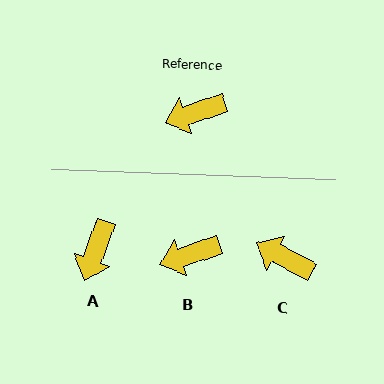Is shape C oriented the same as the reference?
No, it is off by about 47 degrees.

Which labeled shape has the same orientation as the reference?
B.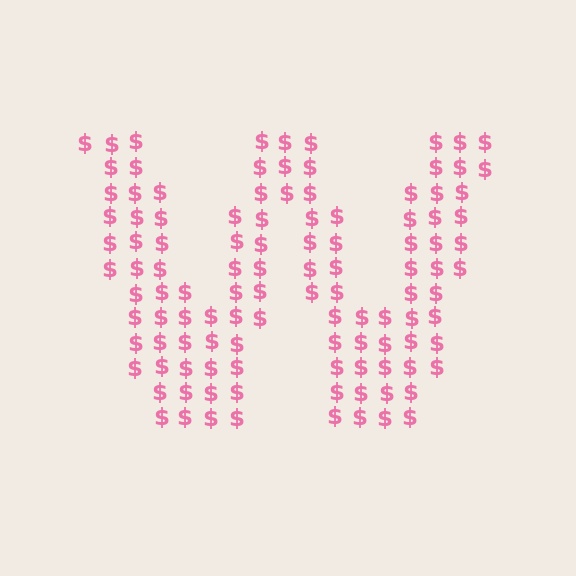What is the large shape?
The large shape is the letter W.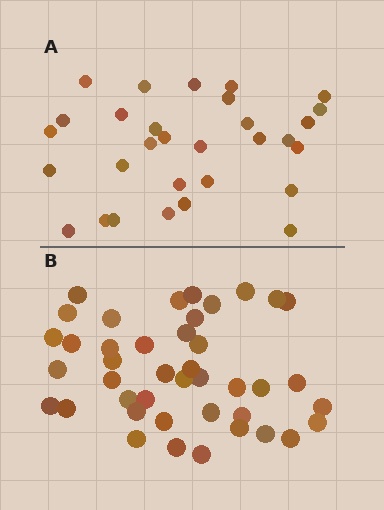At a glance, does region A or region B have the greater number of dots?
Region B (the bottom region) has more dots.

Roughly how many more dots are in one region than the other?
Region B has roughly 12 or so more dots than region A.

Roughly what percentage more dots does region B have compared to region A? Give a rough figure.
About 40% more.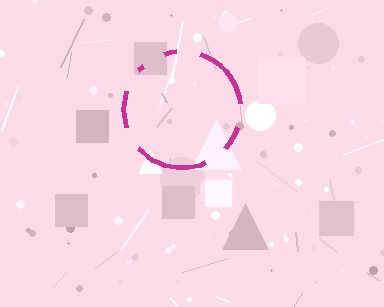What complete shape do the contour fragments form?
The contour fragments form a circle.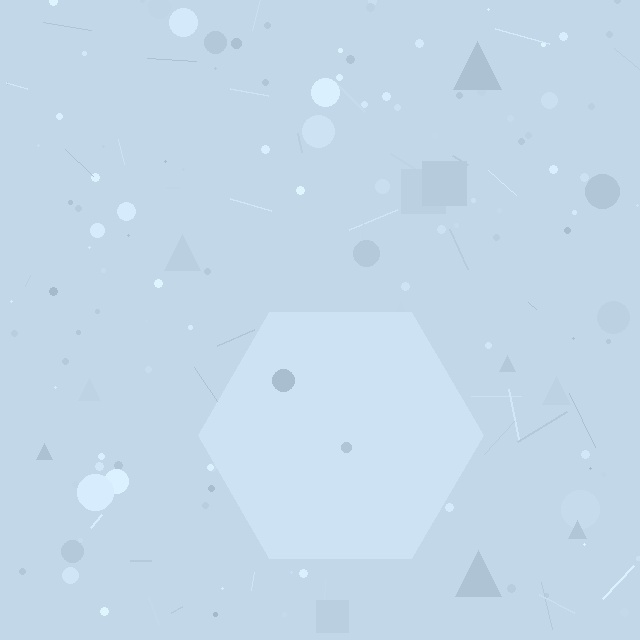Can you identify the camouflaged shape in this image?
The camouflaged shape is a hexagon.